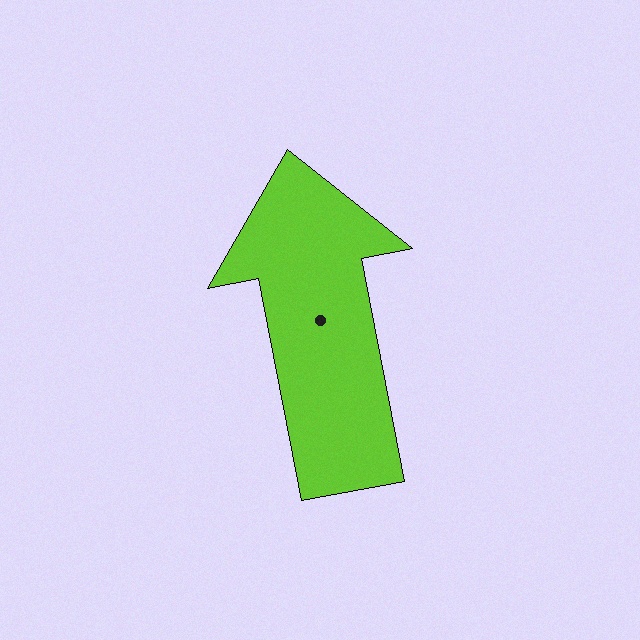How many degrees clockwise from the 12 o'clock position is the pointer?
Approximately 349 degrees.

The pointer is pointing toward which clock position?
Roughly 12 o'clock.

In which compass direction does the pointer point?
North.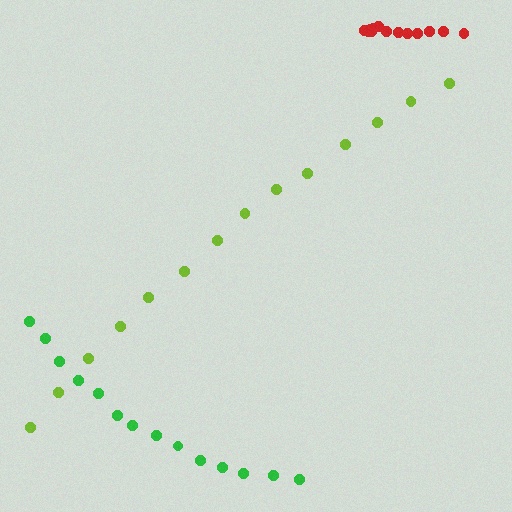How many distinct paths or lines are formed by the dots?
There are 3 distinct paths.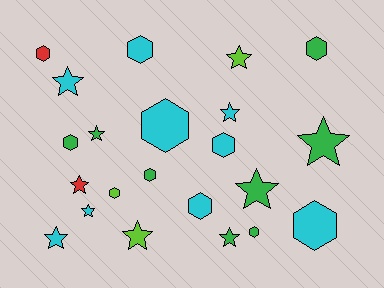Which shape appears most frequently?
Hexagon, with 11 objects.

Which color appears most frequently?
Cyan, with 9 objects.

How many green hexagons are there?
There are 4 green hexagons.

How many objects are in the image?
There are 22 objects.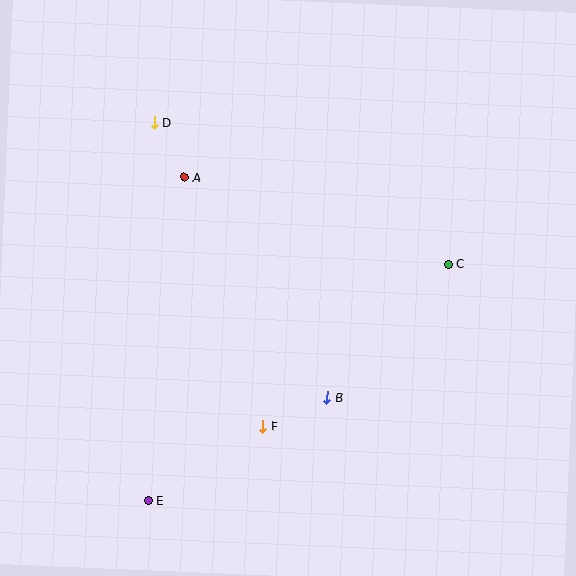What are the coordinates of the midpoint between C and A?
The midpoint between C and A is at (316, 221).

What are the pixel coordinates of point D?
Point D is at (154, 122).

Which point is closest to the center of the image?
Point B at (327, 398) is closest to the center.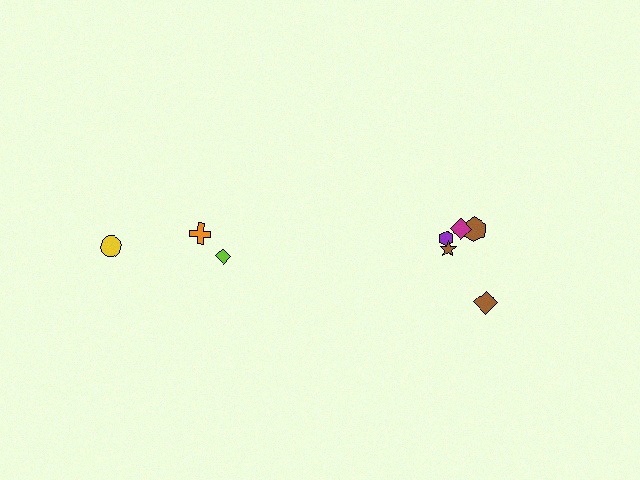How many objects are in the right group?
There are 5 objects.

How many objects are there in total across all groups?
There are 8 objects.